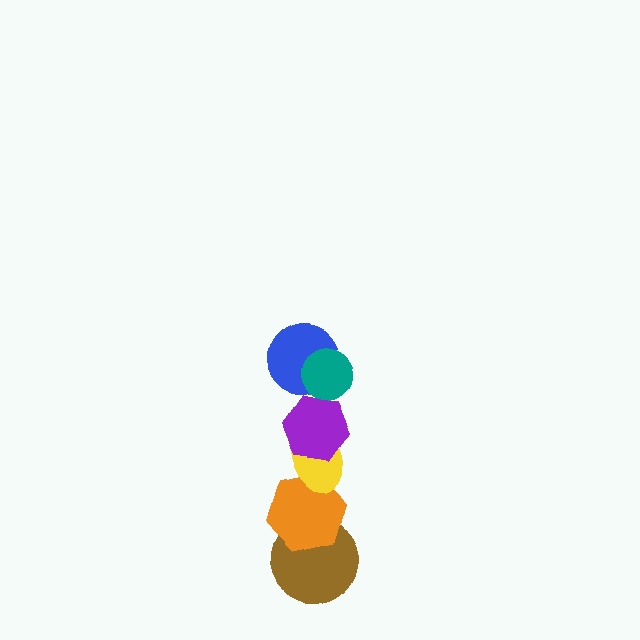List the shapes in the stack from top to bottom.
From top to bottom: the teal circle, the blue circle, the purple hexagon, the yellow ellipse, the orange hexagon, the brown circle.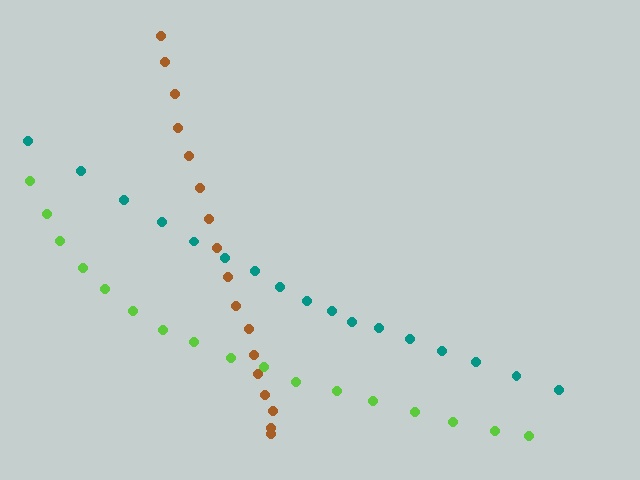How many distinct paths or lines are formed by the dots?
There are 3 distinct paths.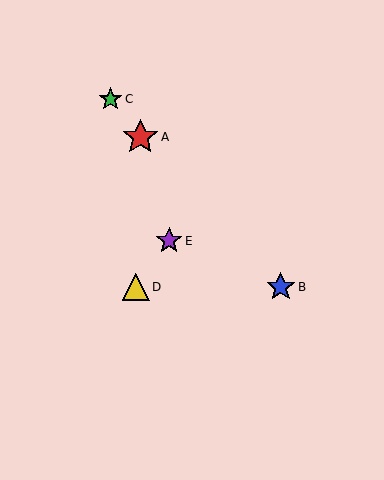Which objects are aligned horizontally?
Objects B, D are aligned horizontally.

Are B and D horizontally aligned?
Yes, both are at y≈287.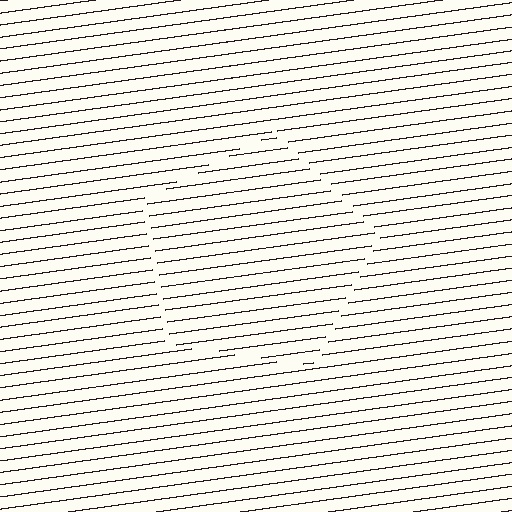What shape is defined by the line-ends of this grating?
An illusory pentagon. The interior of the shape contains the same grating, shifted by half a period — the contour is defined by the phase discontinuity where line-ends from the inner and outer gratings abut.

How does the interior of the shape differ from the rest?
The interior of the shape contains the same grating, shifted by half a period — the contour is defined by the phase discontinuity where line-ends from the inner and outer gratings abut.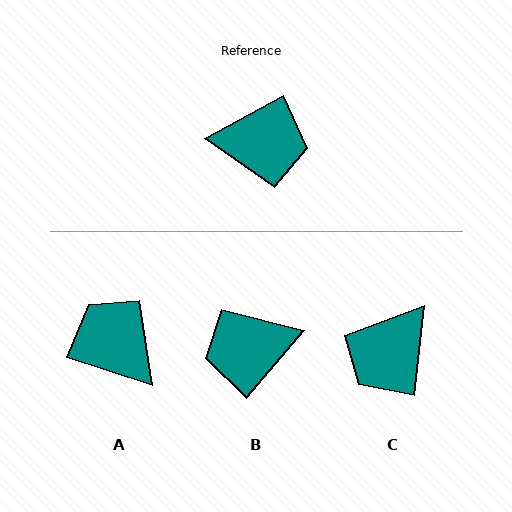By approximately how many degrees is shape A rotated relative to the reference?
Approximately 134 degrees counter-clockwise.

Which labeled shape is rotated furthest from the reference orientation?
B, about 159 degrees away.